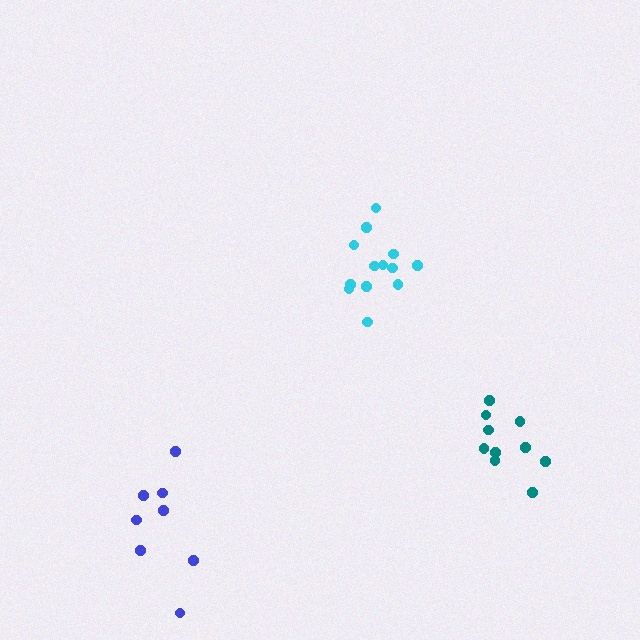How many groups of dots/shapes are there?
There are 3 groups.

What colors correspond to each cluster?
The clusters are colored: cyan, teal, blue.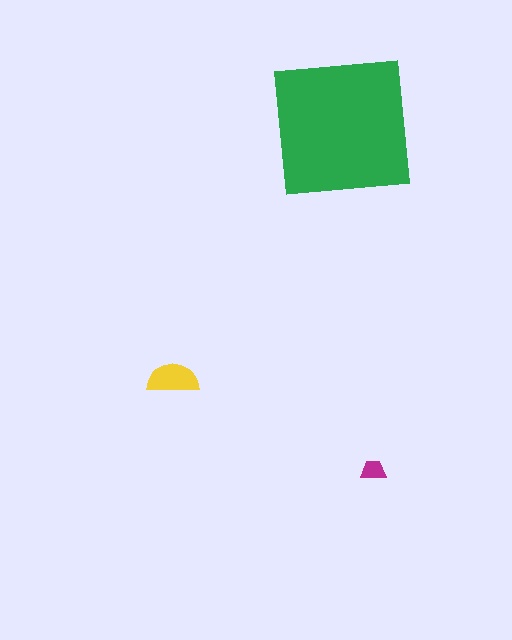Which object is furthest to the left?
The yellow semicircle is leftmost.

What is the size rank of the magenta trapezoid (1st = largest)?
3rd.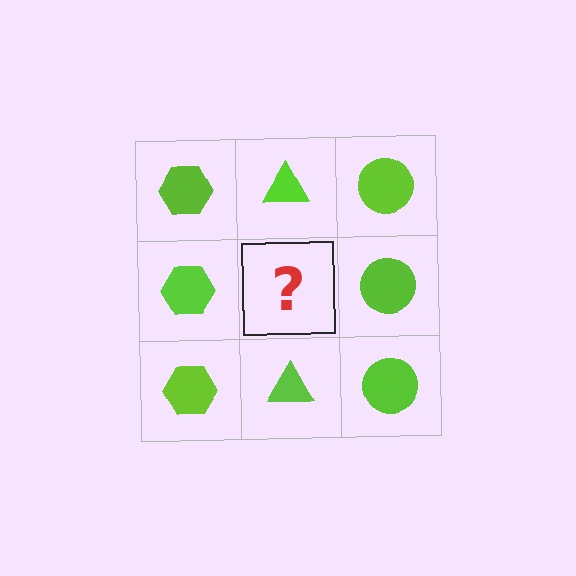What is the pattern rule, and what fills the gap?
The rule is that each column has a consistent shape. The gap should be filled with a lime triangle.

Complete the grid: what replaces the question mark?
The question mark should be replaced with a lime triangle.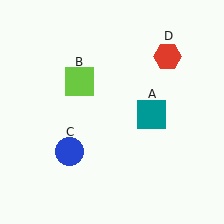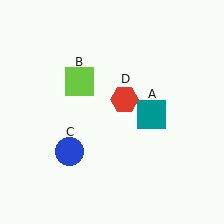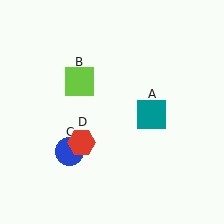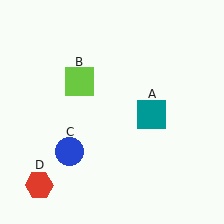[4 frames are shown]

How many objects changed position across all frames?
1 object changed position: red hexagon (object D).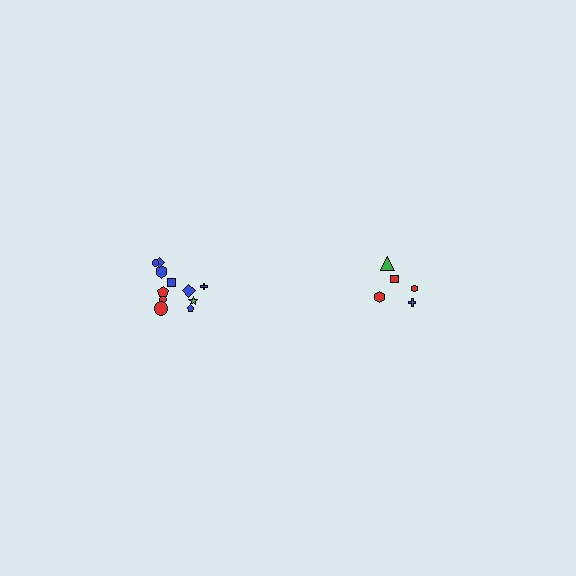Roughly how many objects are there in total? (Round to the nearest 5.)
Roughly 15 objects in total.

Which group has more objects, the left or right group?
The left group.